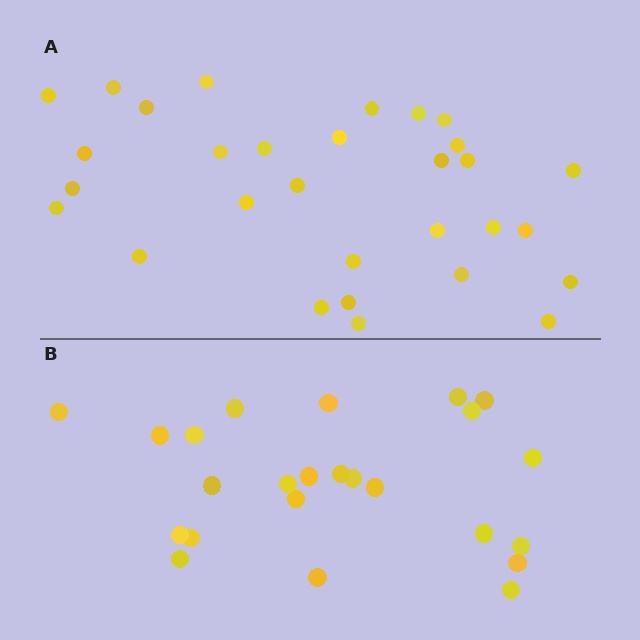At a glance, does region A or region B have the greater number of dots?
Region A (the top region) has more dots.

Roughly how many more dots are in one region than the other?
Region A has about 6 more dots than region B.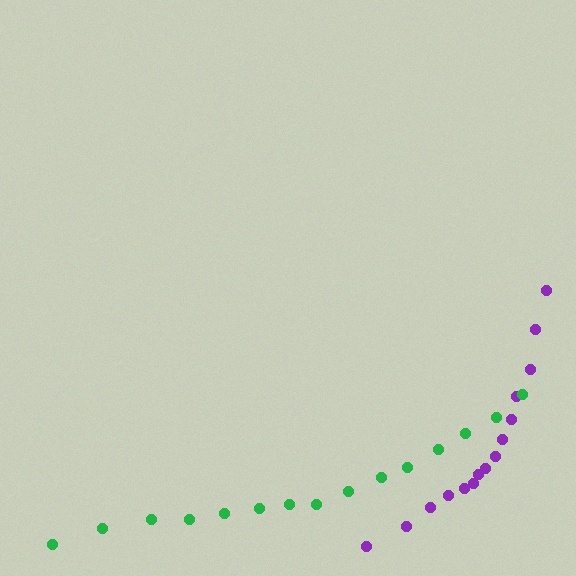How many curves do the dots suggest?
There are 2 distinct paths.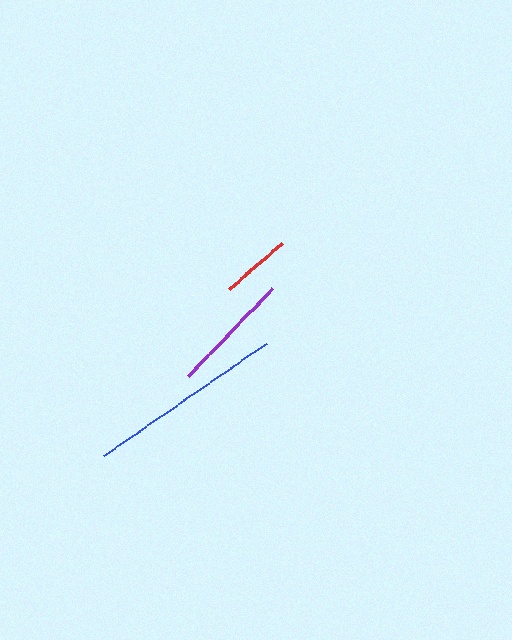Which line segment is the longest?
The blue line is the longest at approximately 198 pixels.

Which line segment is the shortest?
The red line is the shortest at approximately 70 pixels.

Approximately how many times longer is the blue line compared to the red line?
The blue line is approximately 2.8 times the length of the red line.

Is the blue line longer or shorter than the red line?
The blue line is longer than the red line.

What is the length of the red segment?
The red segment is approximately 70 pixels long.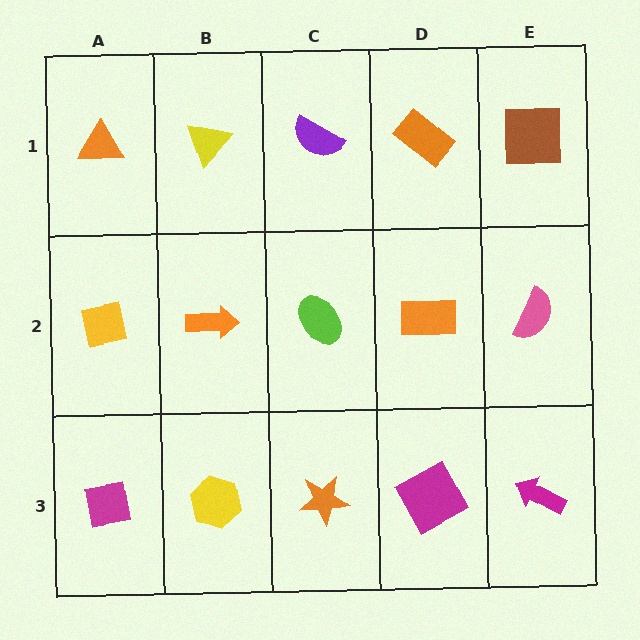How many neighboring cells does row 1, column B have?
3.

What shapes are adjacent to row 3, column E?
A pink semicircle (row 2, column E), a magenta square (row 3, column D).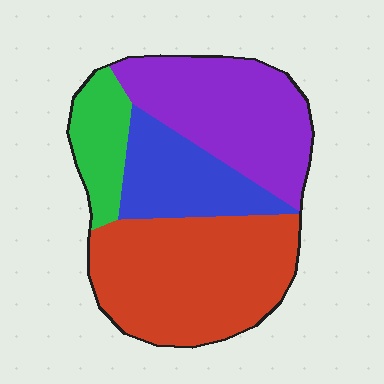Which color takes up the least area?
Green, at roughly 10%.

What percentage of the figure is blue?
Blue covers roughly 20% of the figure.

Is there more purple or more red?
Red.